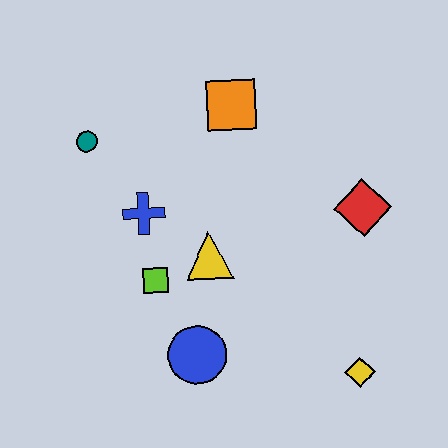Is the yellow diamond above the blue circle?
No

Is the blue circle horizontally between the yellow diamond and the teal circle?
Yes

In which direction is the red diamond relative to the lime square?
The red diamond is to the right of the lime square.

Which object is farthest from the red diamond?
The teal circle is farthest from the red diamond.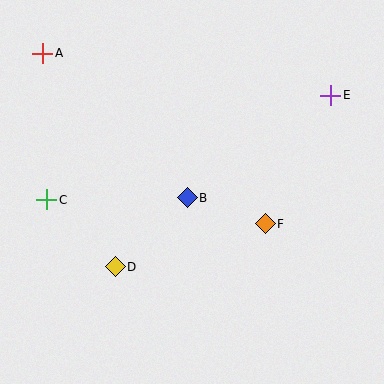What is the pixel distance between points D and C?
The distance between D and C is 96 pixels.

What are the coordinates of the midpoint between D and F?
The midpoint between D and F is at (190, 245).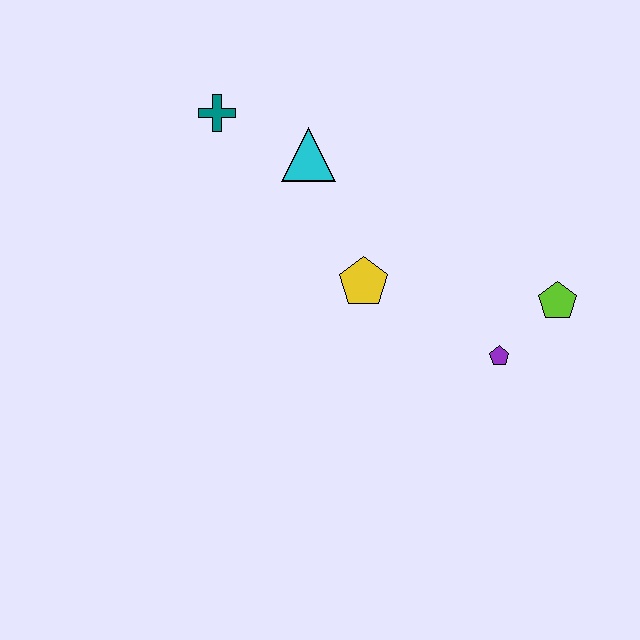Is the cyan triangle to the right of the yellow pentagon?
No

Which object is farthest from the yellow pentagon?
The teal cross is farthest from the yellow pentagon.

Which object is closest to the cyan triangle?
The teal cross is closest to the cyan triangle.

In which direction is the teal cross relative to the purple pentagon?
The teal cross is to the left of the purple pentagon.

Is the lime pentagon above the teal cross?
No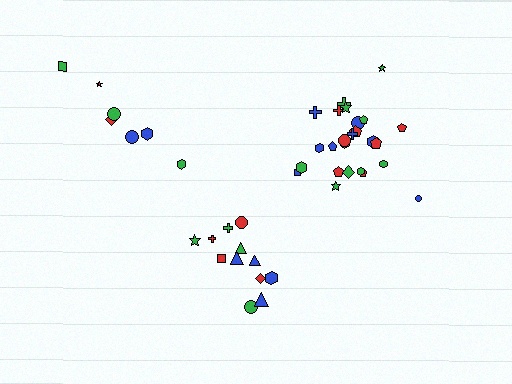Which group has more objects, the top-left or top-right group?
The top-right group.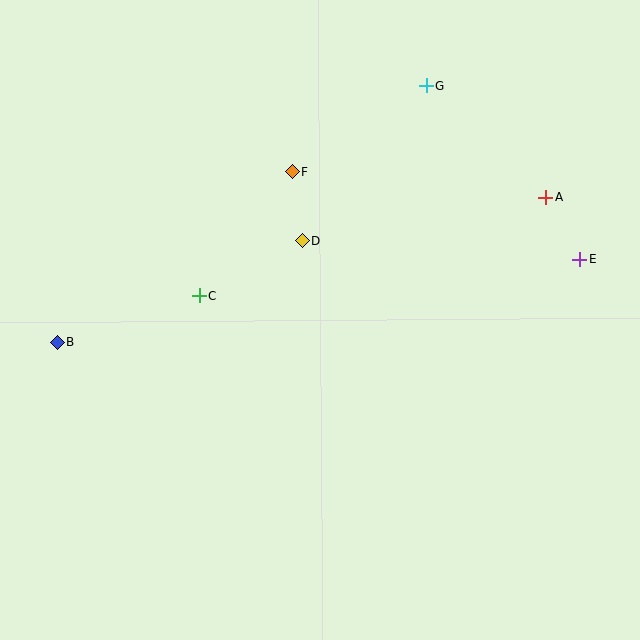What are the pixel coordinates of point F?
Point F is at (292, 172).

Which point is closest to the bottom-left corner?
Point B is closest to the bottom-left corner.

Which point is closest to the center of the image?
Point D at (303, 241) is closest to the center.